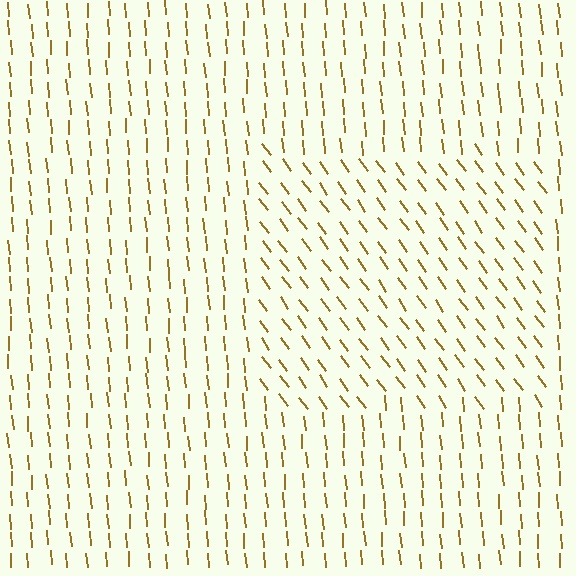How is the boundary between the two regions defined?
The boundary is defined purely by a change in line orientation (approximately 31 degrees difference). All lines are the same color and thickness.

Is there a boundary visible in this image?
Yes, there is a texture boundary formed by a change in line orientation.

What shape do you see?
I see a rectangle.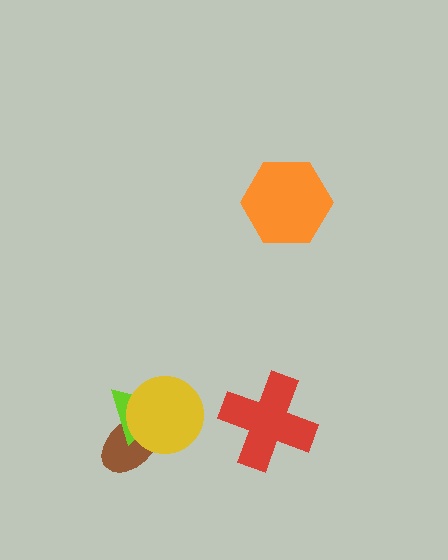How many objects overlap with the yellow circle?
2 objects overlap with the yellow circle.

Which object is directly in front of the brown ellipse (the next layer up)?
The lime triangle is directly in front of the brown ellipse.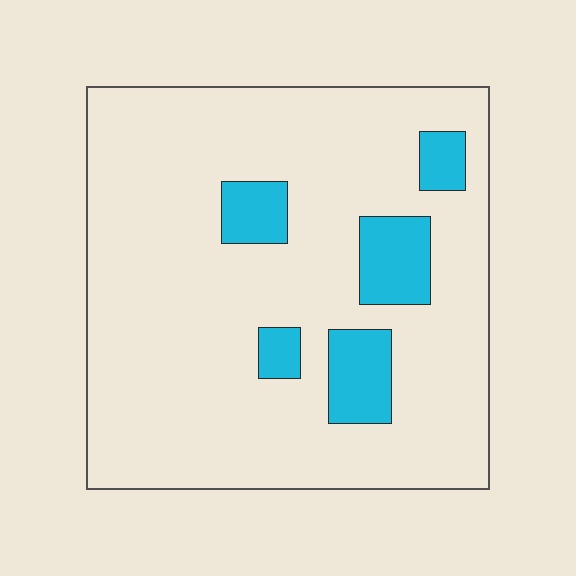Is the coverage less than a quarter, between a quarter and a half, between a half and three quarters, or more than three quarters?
Less than a quarter.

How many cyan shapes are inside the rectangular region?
5.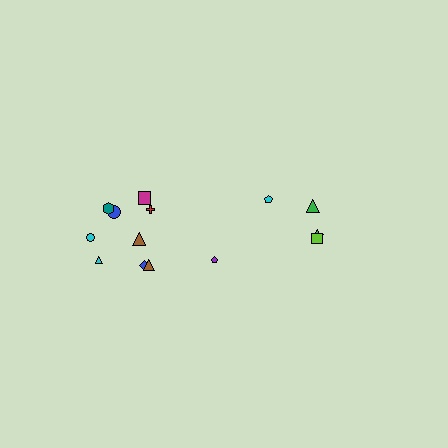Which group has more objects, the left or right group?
The left group.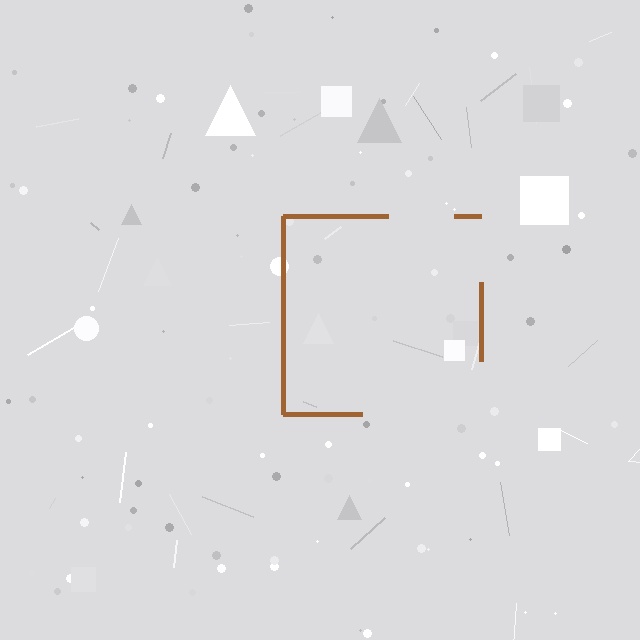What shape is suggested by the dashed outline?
The dashed outline suggests a square.